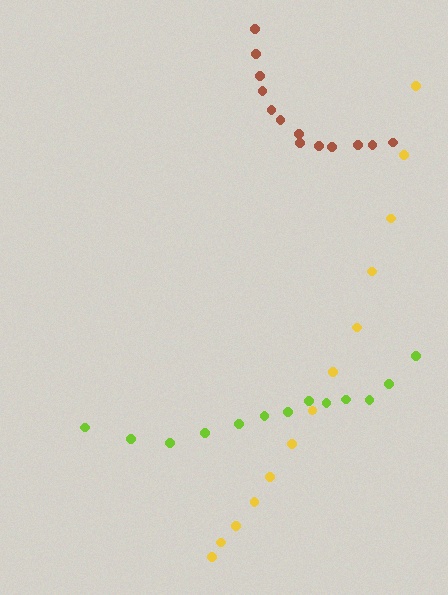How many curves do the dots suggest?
There are 3 distinct paths.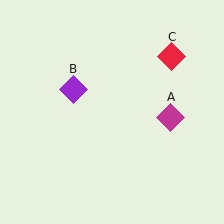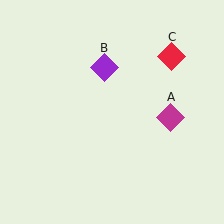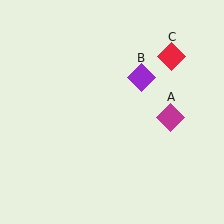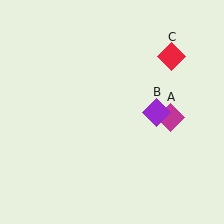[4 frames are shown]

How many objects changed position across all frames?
1 object changed position: purple diamond (object B).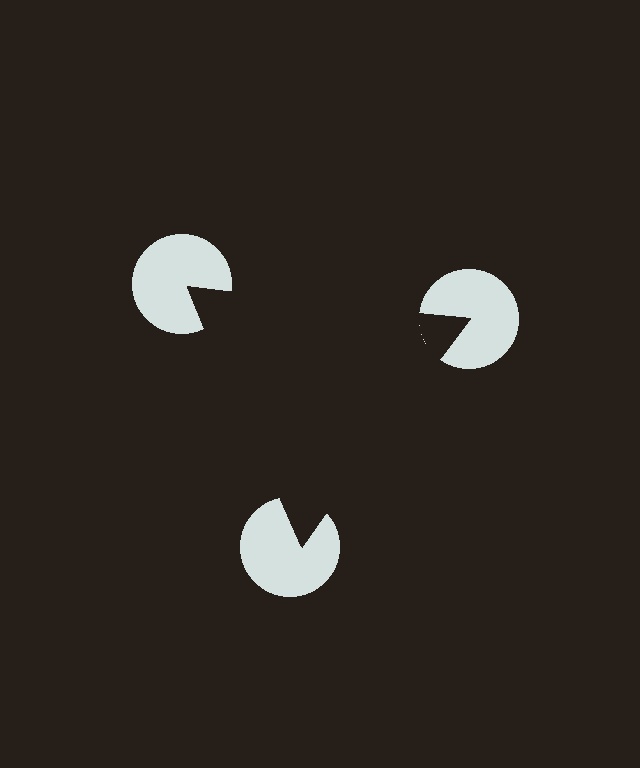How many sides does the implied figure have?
3 sides.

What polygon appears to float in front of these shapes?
An illusory triangle — its edges are inferred from the aligned wedge cuts in the pac-man discs, not physically drawn.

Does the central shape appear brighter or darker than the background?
It typically appears slightly darker than the background, even though no actual brightness change is drawn.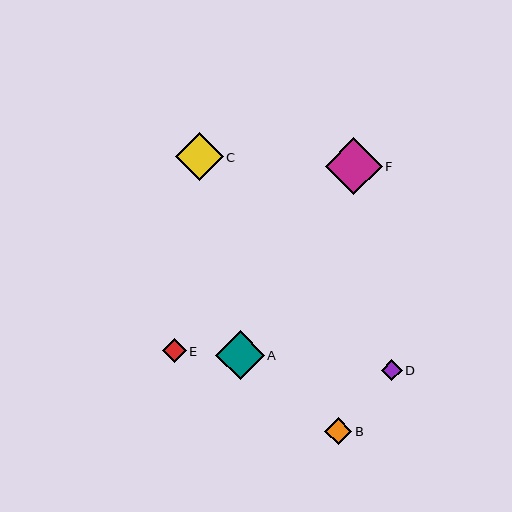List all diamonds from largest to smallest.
From largest to smallest: F, A, C, B, E, D.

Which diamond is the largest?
Diamond F is the largest with a size of approximately 57 pixels.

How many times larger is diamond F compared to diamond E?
Diamond F is approximately 2.4 times the size of diamond E.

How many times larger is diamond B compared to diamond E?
Diamond B is approximately 1.1 times the size of diamond E.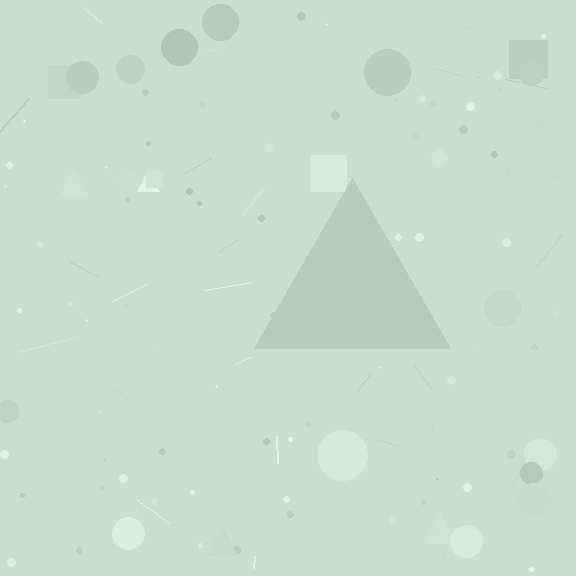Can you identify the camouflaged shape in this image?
The camouflaged shape is a triangle.